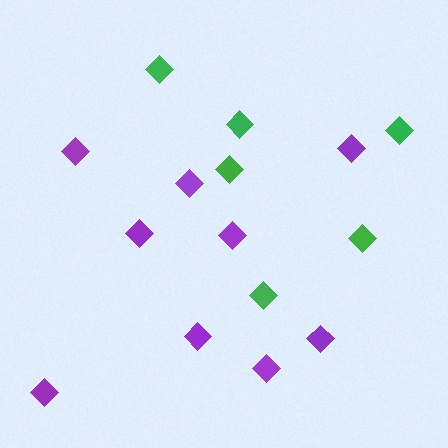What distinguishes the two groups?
There are 2 groups: one group of green diamonds (6) and one group of purple diamonds (9).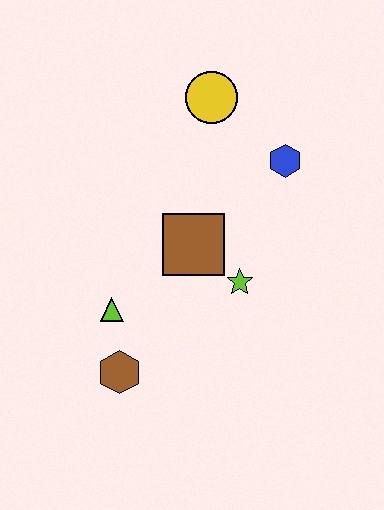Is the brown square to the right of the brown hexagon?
Yes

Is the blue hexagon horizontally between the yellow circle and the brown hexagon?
No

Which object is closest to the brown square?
The lime star is closest to the brown square.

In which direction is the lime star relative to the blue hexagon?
The lime star is below the blue hexagon.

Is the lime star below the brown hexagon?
No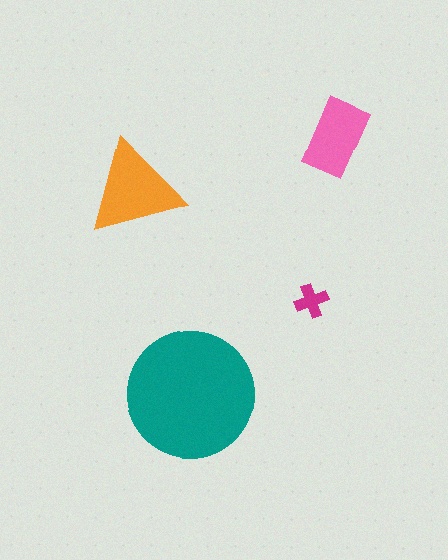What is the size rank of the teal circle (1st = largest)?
1st.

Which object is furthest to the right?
The pink rectangle is rightmost.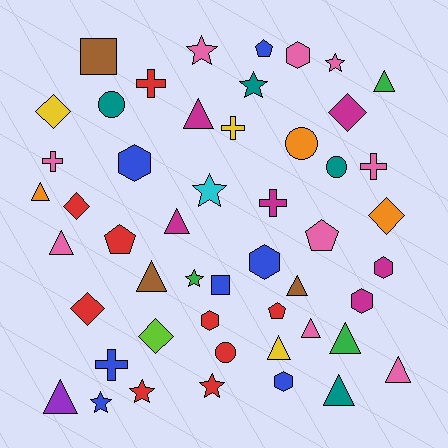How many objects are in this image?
There are 50 objects.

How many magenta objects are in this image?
There are 6 magenta objects.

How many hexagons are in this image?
There are 7 hexagons.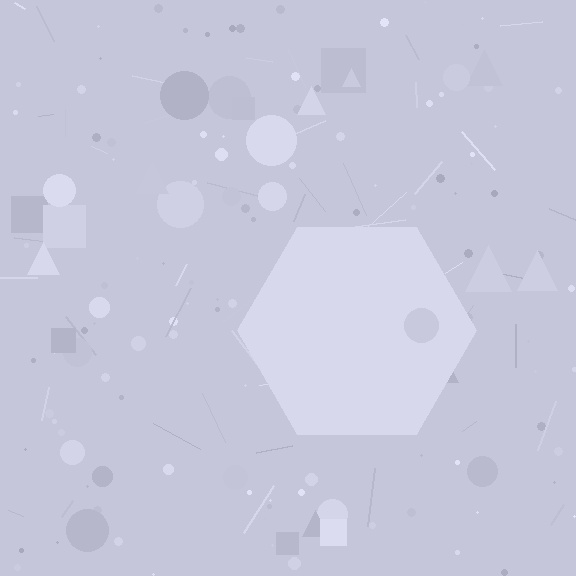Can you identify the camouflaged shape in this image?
The camouflaged shape is a hexagon.